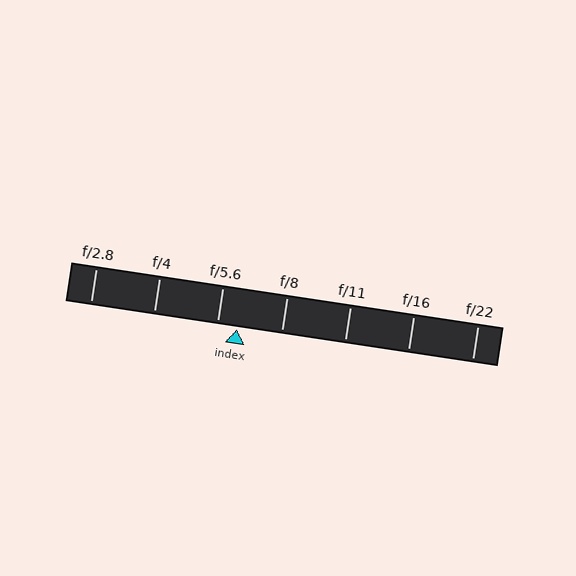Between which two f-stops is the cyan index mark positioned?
The index mark is between f/5.6 and f/8.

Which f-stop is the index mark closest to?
The index mark is closest to f/5.6.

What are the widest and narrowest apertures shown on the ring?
The widest aperture shown is f/2.8 and the narrowest is f/22.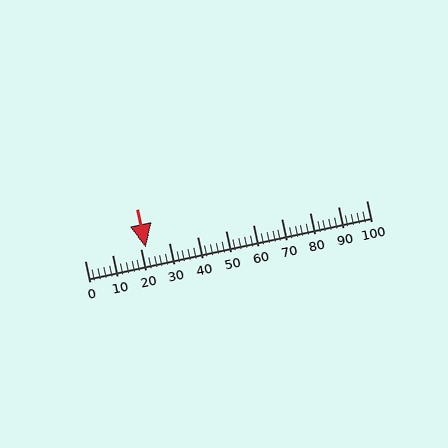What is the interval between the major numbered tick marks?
The major tick marks are spaced 10 units apart.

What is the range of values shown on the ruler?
The ruler shows values from 0 to 100.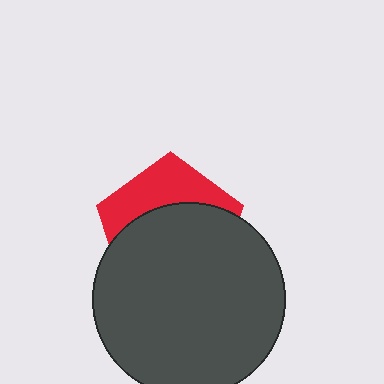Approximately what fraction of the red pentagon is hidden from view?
Roughly 64% of the red pentagon is hidden behind the dark gray circle.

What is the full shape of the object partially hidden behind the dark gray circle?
The partially hidden object is a red pentagon.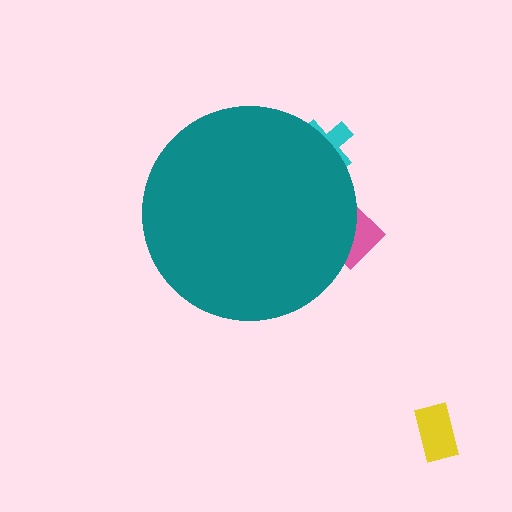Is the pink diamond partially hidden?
Yes, the pink diamond is partially hidden behind the teal circle.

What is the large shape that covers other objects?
A teal circle.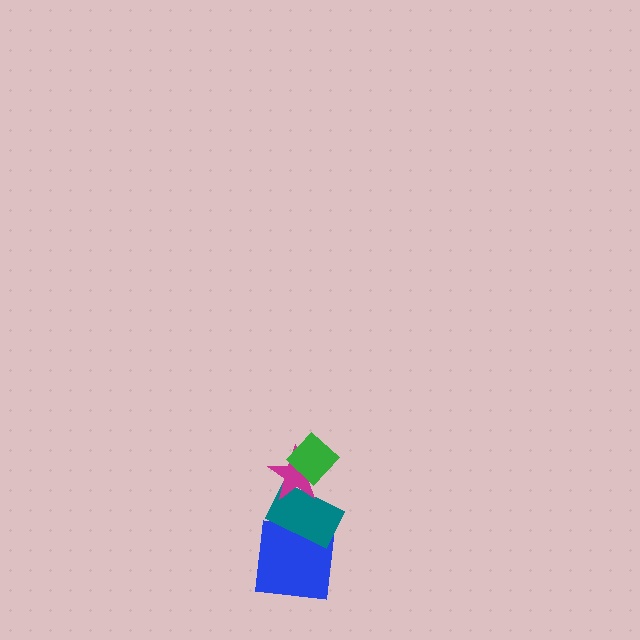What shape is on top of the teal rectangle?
The magenta star is on top of the teal rectangle.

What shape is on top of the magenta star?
The green diamond is on top of the magenta star.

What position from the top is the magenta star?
The magenta star is 2nd from the top.